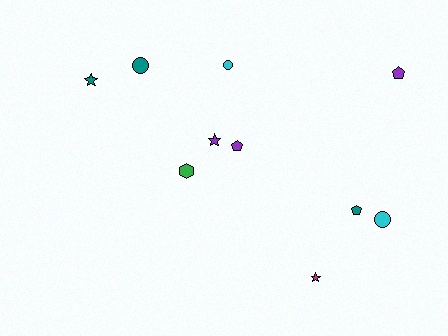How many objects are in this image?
There are 10 objects.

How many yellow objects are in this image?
There are no yellow objects.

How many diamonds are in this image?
There are no diamonds.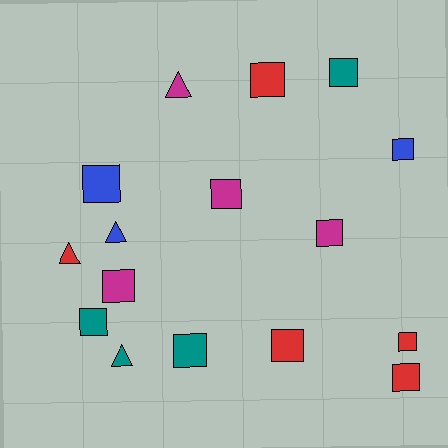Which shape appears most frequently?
Square, with 12 objects.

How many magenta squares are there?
There are 3 magenta squares.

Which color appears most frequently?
Red, with 5 objects.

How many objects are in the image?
There are 16 objects.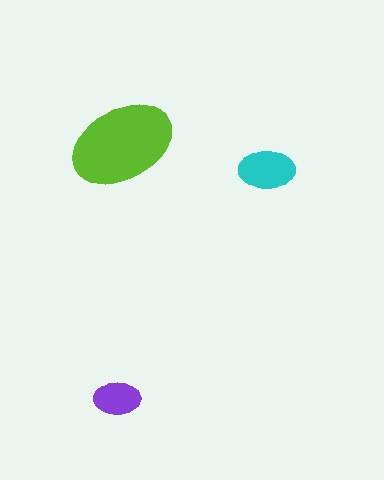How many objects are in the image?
There are 3 objects in the image.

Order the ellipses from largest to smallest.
the lime one, the cyan one, the purple one.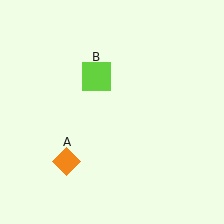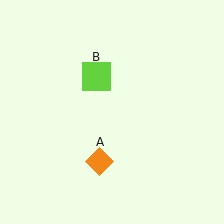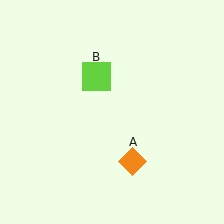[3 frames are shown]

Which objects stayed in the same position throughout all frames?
Lime square (object B) remained stationary.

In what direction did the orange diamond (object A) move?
The orange diamond (object A) moved right.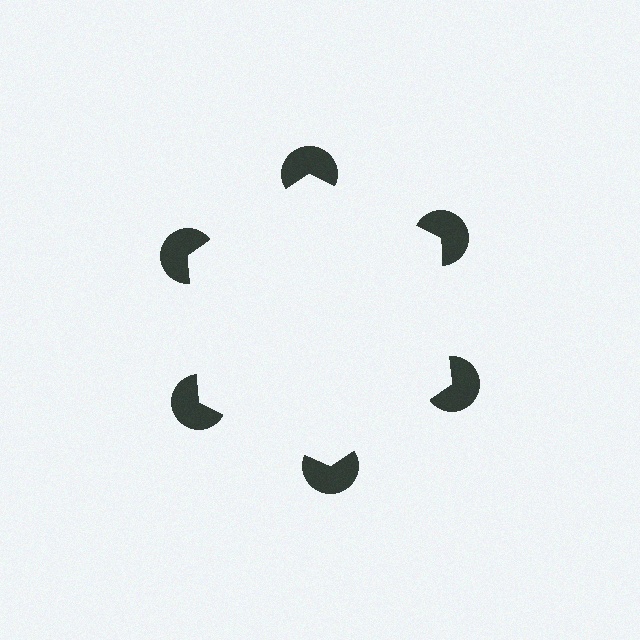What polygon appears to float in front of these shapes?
An illusory hexagon — its edges are inferred from the aligned wedge cuts in the pac-man discs, not physically drawn.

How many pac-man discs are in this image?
There are 6 — one at each vertex of the illusory hexagon.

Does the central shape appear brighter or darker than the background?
It typically appears slightly brighter than the background, even though no actual brightness change is drawn.